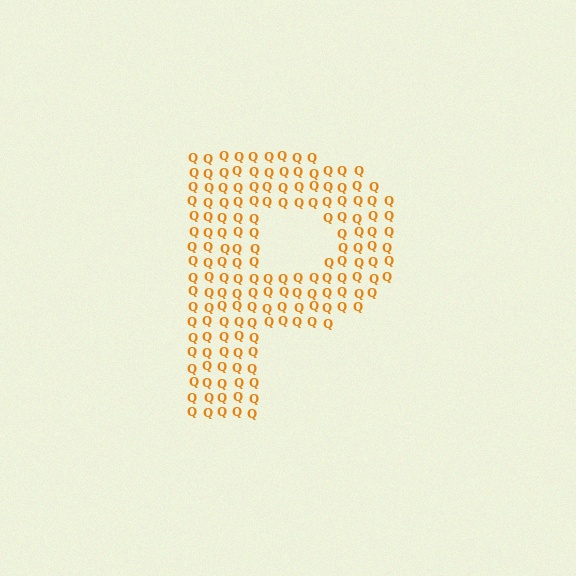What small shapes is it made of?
It is made of small letter Q's.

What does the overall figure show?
The overall figure shows the letter P.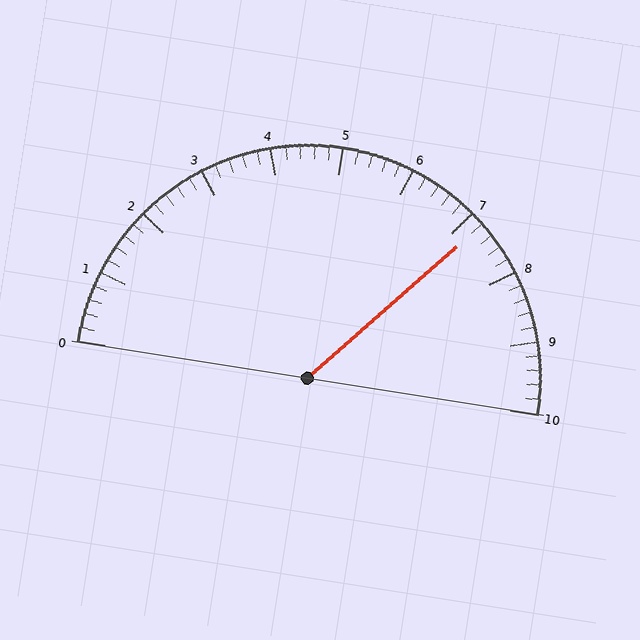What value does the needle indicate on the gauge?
The needle indicates approximately 7.2.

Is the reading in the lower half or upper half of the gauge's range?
The reading is in the upper half of the range (0 to 10).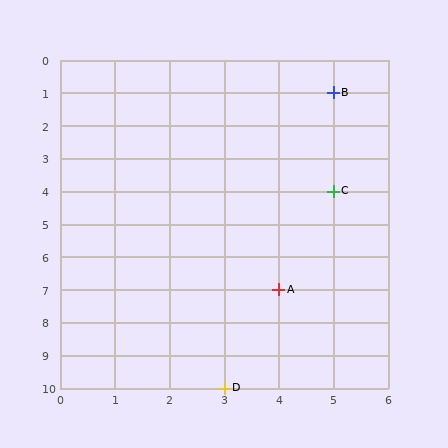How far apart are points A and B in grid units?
Points A and B are 1 column and 6 rows apart (about 6.1 grid units diagonally).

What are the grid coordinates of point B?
Point B is at grid coordinates (5, 1).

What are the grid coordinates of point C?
Point C is at grid coordinates (5, 4).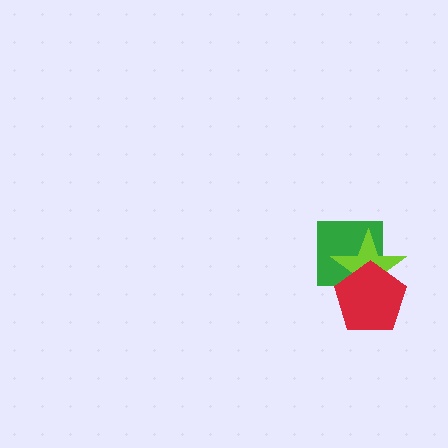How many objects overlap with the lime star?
2 objects overlap with the lime star.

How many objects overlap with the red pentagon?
2 objects overlap with the red pentagon.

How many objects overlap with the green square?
2 objects overlap with the green square.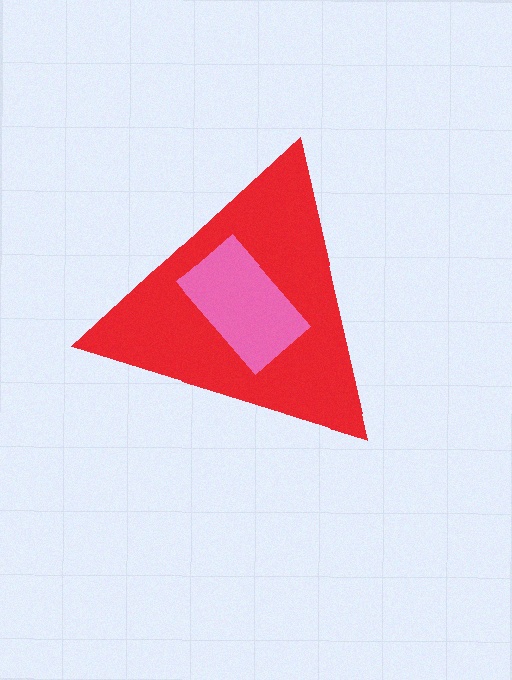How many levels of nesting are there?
2.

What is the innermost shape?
The pink rectangle.